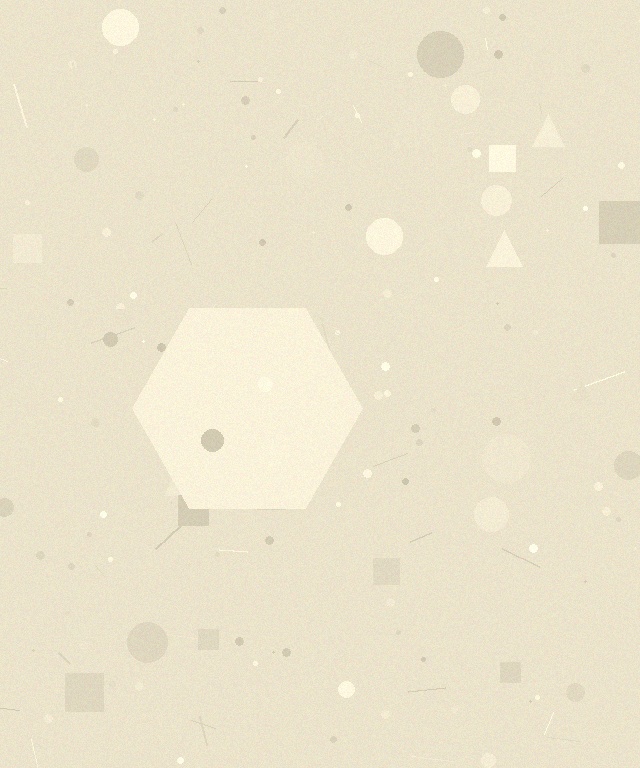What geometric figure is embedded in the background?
A hexagon is embedded in the background.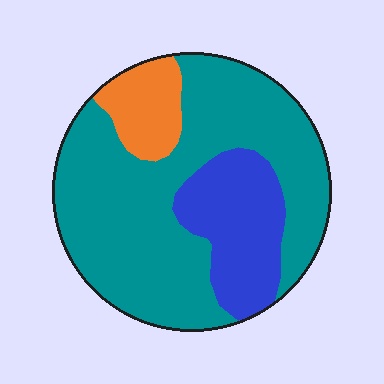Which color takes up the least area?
Orange, at roughly 10%.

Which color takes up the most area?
Teal, at roughly 70%.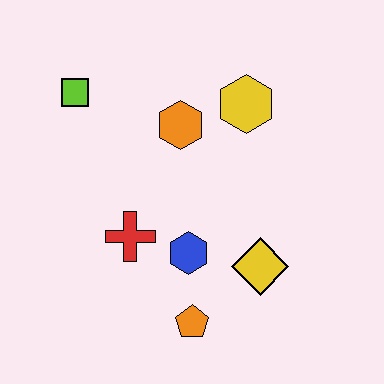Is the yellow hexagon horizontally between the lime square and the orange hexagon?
No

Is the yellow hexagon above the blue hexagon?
Yes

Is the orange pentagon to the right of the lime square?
Yes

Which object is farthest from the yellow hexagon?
The orange pentagon is farthest from the yellow hexagon.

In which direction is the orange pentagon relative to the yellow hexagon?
The orange pentagon is below the yellow hexagon.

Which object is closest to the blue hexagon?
The red cross is closest to the blue hexagon.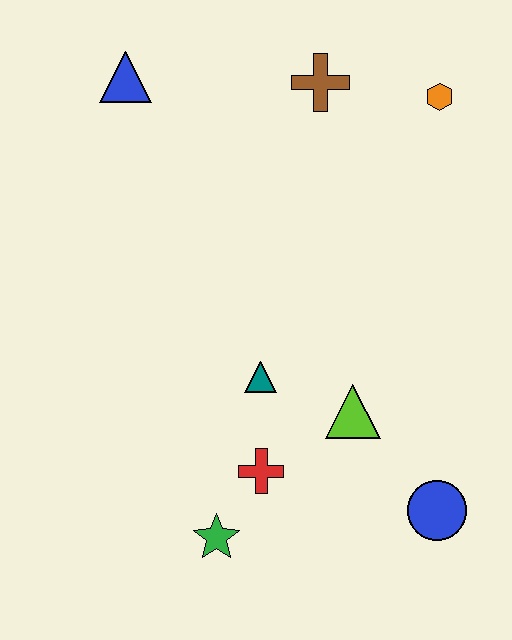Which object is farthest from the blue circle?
The blue triangle is farthest from the blue circle.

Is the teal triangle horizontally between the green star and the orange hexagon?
Yes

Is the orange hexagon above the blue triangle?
No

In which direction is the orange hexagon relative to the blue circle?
The orange hexagon is above the blue circle.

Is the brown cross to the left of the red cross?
No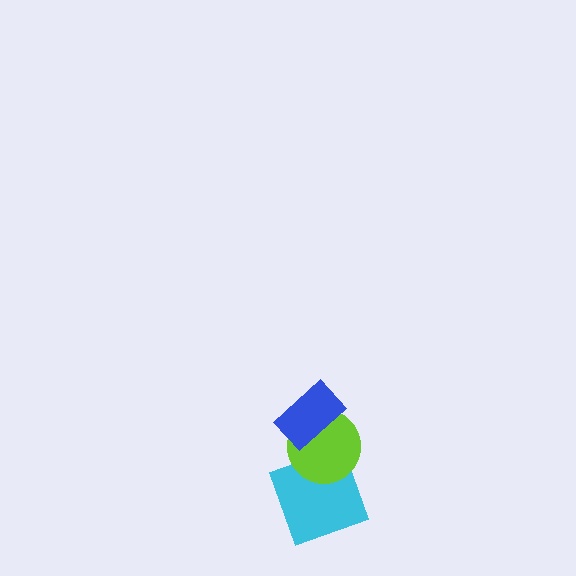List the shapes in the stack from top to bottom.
From top to bottom: the blue rectangle, the lime circle, the cyan square.